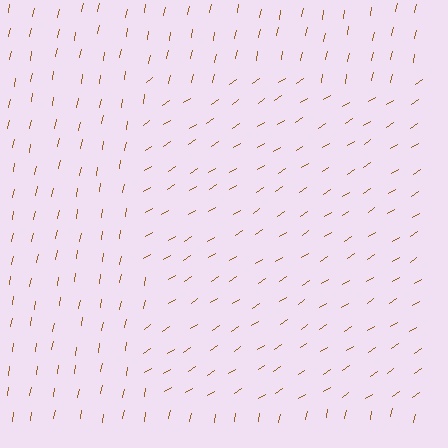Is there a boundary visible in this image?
Yes, there is a texture boundary formed by a change in line orientation.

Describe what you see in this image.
The image is filled with small brown line segments. A rectangle region in the image has lines oriented differently from the surrounding lines, creating a visible texture boundary.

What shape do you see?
I see a rectangle.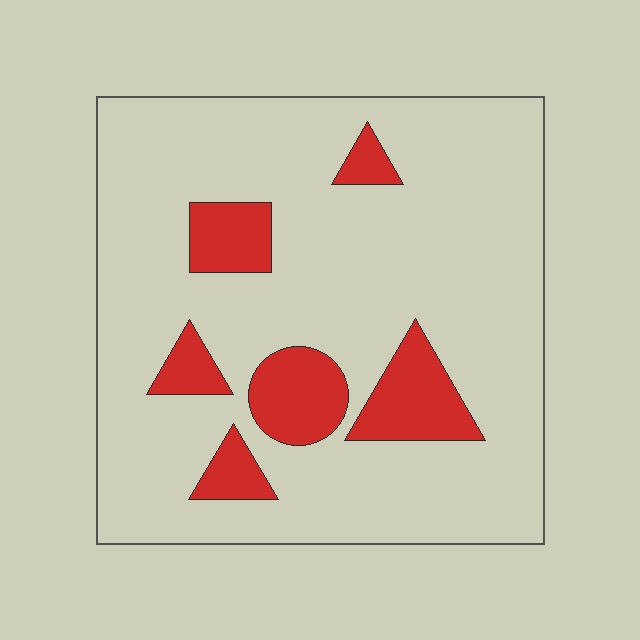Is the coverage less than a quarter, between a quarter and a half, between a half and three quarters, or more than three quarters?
Less than a quarter.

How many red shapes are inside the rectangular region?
6.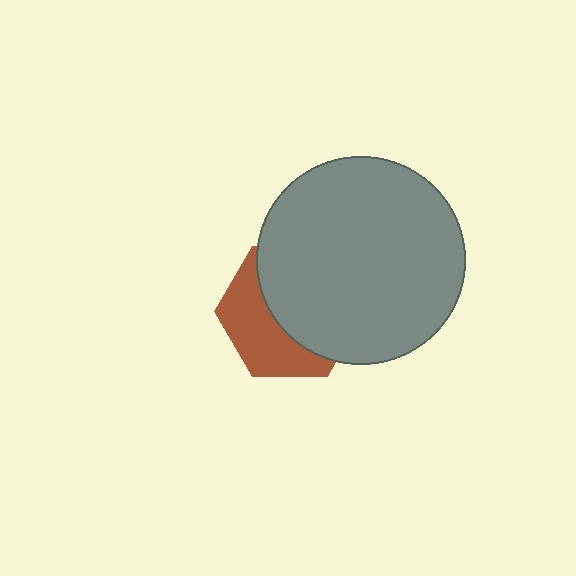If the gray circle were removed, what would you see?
You would see the complete brown hexagon.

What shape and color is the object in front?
The object in front is a gray circle.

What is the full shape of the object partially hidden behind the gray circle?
The partially hidden object is a brown hexagon.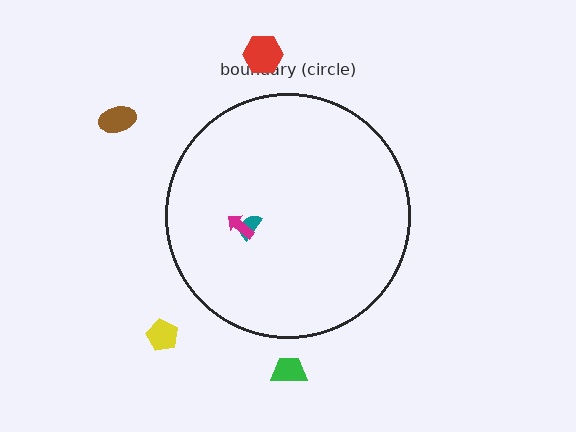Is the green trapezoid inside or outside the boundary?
Outside.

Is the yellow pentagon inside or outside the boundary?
Outside.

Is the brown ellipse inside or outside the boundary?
Outside.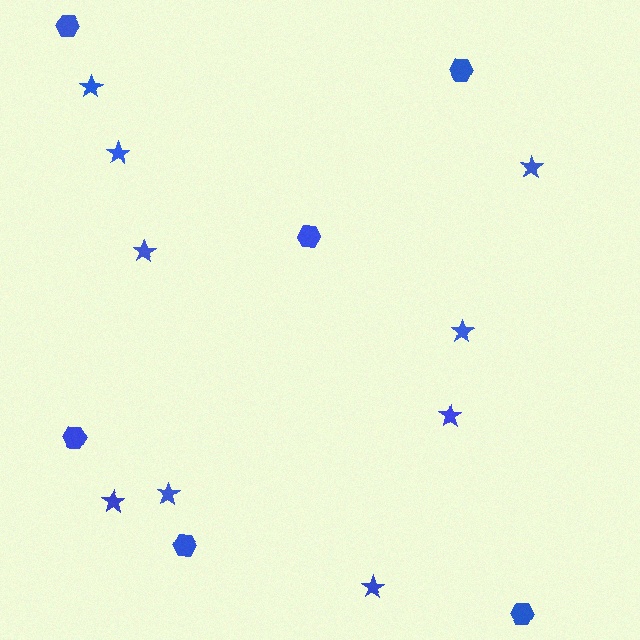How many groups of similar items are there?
There are 2 groups: one group of stars (9) and one group of hexagons (6).